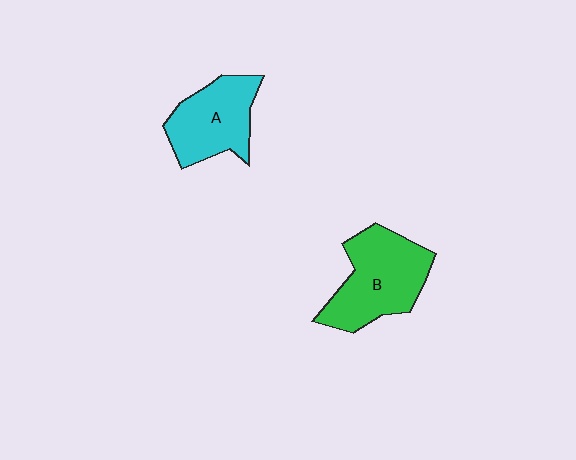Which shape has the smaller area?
Shape A (cyan).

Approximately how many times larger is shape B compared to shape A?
Approximately 1.2 times.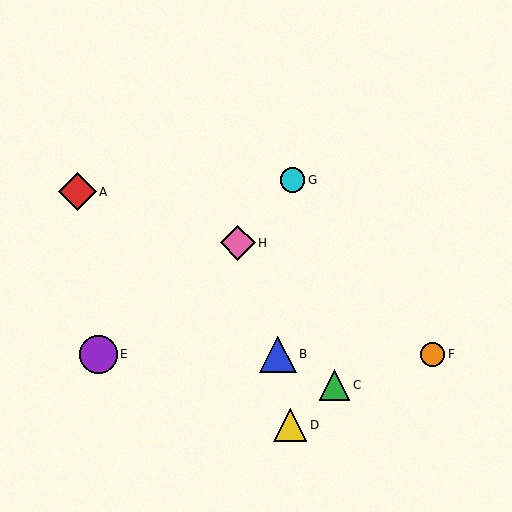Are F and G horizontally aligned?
No, F is at y≈354 and G is at y≈180.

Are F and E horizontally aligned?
Yes, both are at y≈354.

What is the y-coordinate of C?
Object C is at y≈385.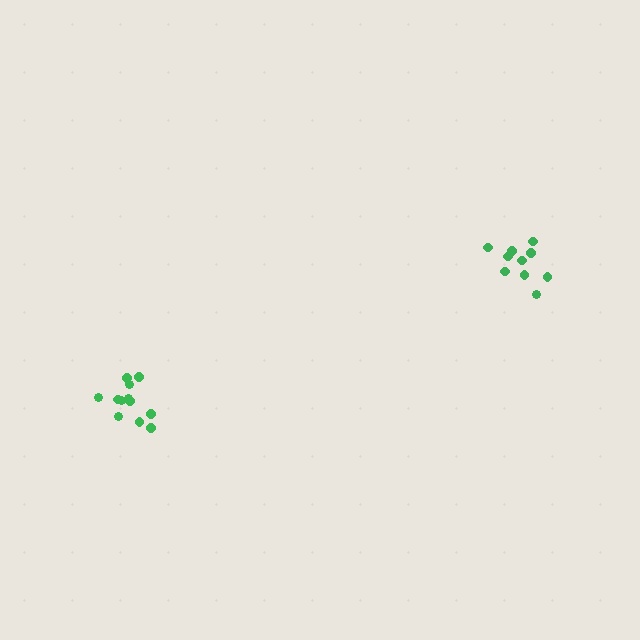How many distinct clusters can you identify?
There are 2 distinct clusters.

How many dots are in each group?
Group 1: 10 dots, Group 2: 12 dots (22 total).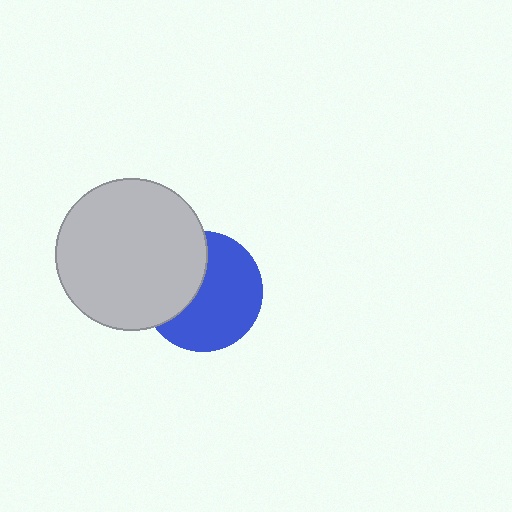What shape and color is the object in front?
The object in front is a light gray circle.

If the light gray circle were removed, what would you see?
You would see the complete blue circle.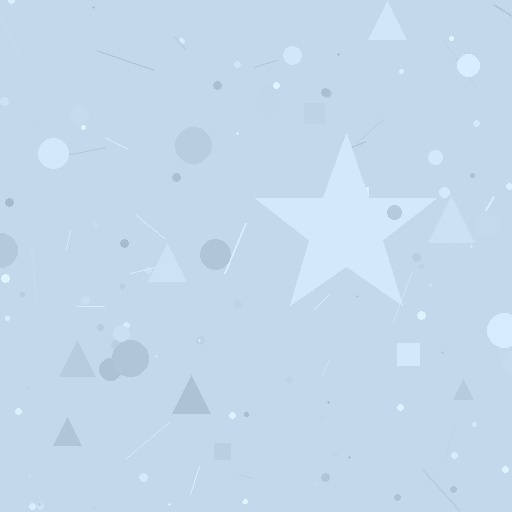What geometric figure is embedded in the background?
A star is embedded in the background.